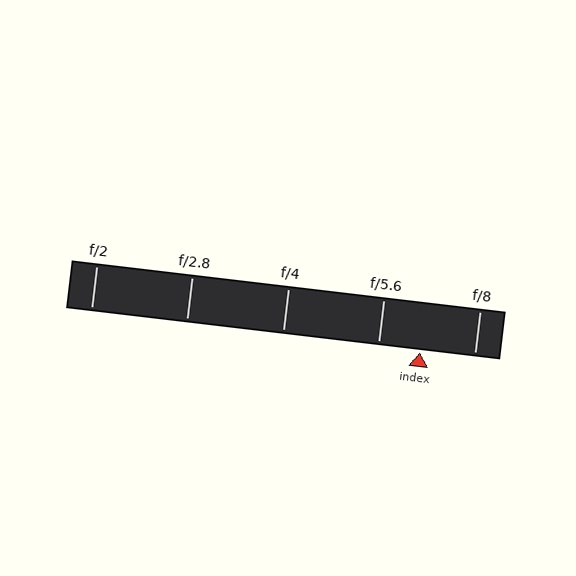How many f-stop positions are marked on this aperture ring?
There are 5 f-stop positions marked.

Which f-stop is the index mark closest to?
The index mark is closest to f/5.6.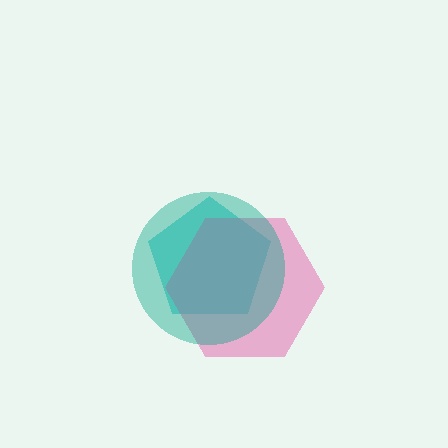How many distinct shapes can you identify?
There are 3 distinct shapes: a cyan pentagon, a pink hexagon, a teal circle.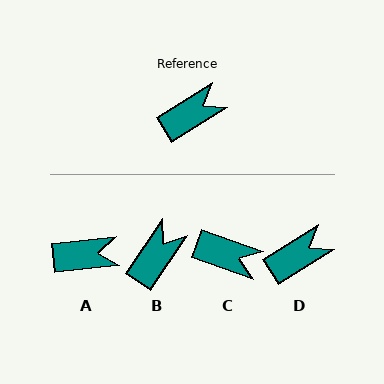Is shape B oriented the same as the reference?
No, it is off by about 24 degrees.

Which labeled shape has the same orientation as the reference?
D.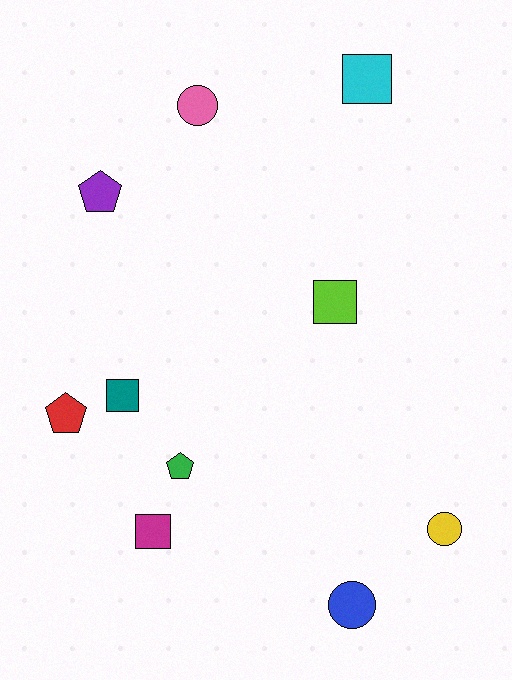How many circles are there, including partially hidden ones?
There are 3 circles.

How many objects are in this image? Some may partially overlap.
There are 10 objects.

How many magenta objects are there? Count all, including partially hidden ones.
There is 1 magenta object.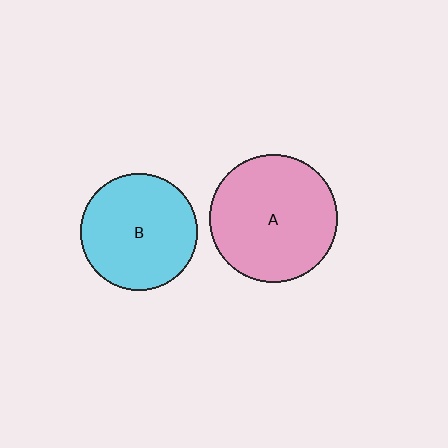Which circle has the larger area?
Circle A (pink).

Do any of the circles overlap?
No, none of the circles overlap.